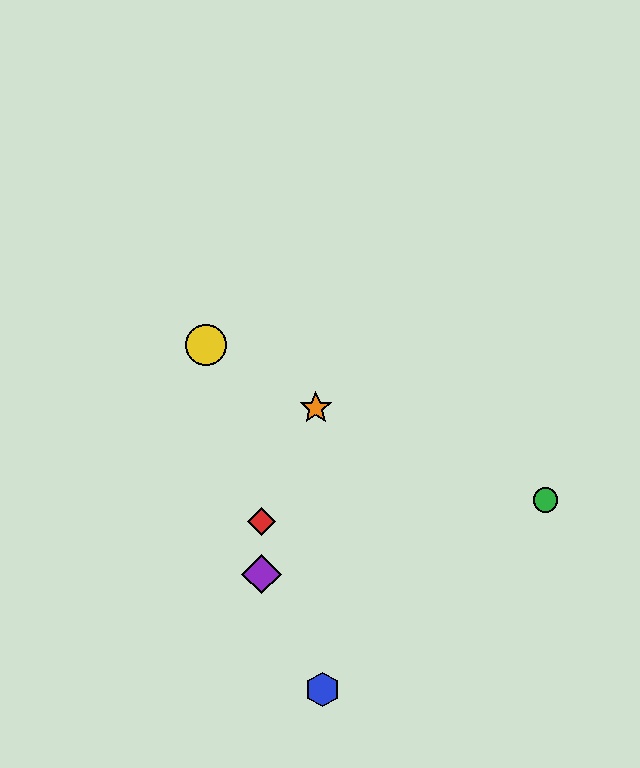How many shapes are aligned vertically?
2 shapes (the red diamond, the purple diamond) are aligned vertically.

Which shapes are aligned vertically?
The red diamond, the purple diamond are aligned vertically.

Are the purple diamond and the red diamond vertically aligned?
Yes, both are at x≈262.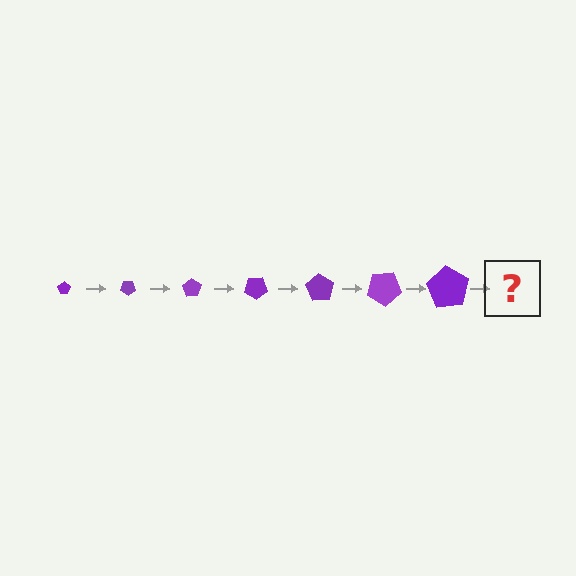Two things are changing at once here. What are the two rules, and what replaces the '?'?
The two rules are that the pentagon grows larger each step and it rotates 35 degrees each step. The '?' should be a pentagon, larger than the previous one and rotated 245 degrees from the start.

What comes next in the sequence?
The next element should be a pentagon, larger than the previous one and rotated 245 degrees from the start.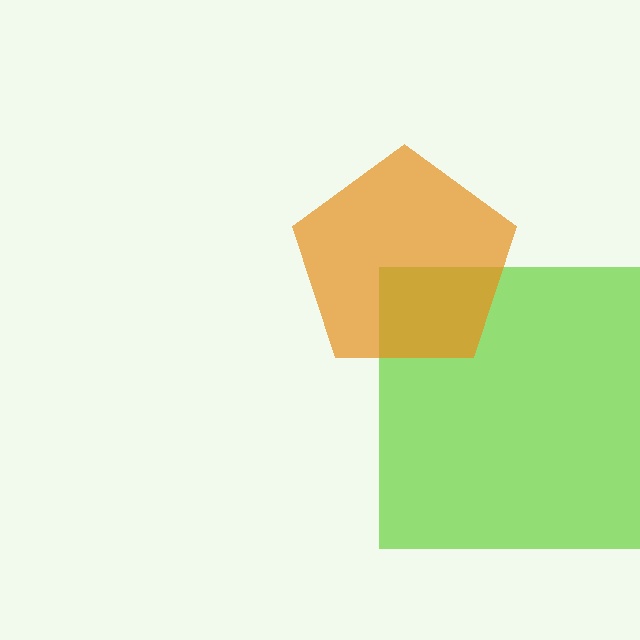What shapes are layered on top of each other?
The layered shapes are: a lime square, an orange pentagon.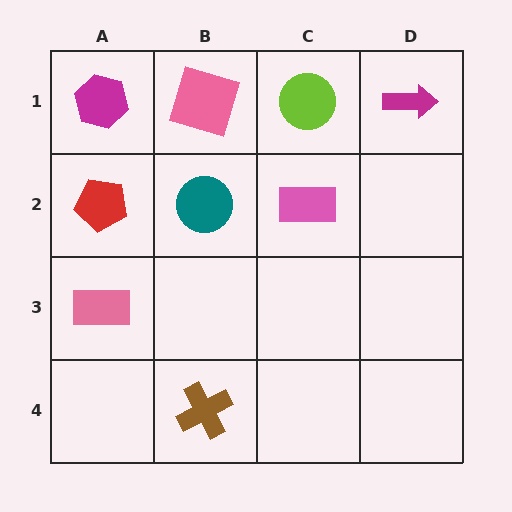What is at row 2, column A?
A red pentagon.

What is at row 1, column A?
A magenta hexagon.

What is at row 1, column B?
A pink square.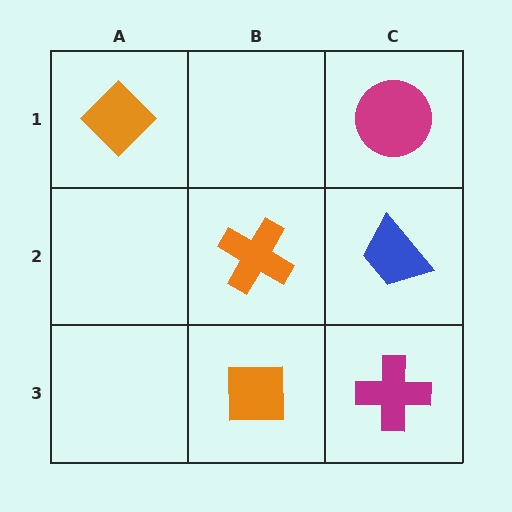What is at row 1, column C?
A magenta circle.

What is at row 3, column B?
An orange square.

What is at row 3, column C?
A magenta cross.